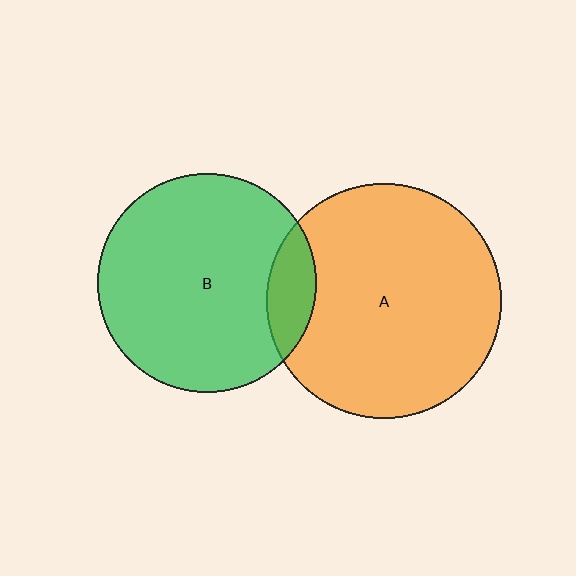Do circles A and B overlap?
Yes.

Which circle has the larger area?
Circle A (orange).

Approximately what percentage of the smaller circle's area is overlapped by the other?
Approximately 10%.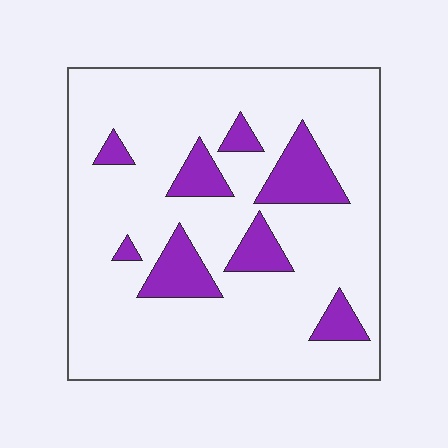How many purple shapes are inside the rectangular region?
8.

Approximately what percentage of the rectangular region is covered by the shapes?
Approximately 15%.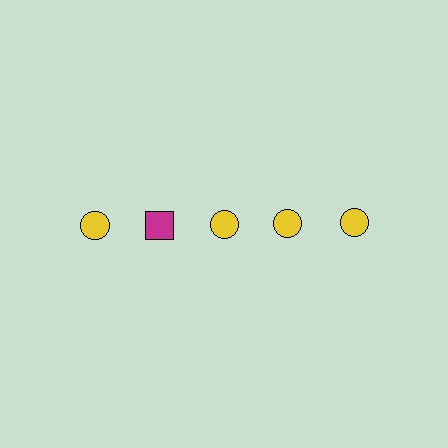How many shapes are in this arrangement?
There are 5 shapes arranged in a grid pattern.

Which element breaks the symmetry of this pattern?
The magenta square in the top row, second from left column breaks the symmetry. All other shapes are yellow circles.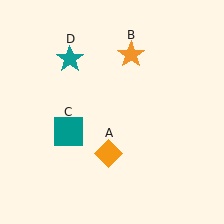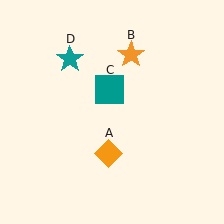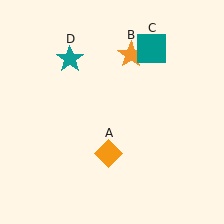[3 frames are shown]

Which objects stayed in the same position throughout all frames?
Orange diamond (object A) and orange star (object B) and teal star (object D) remained stationary.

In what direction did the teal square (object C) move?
The teal square (object C) moved up and to the right.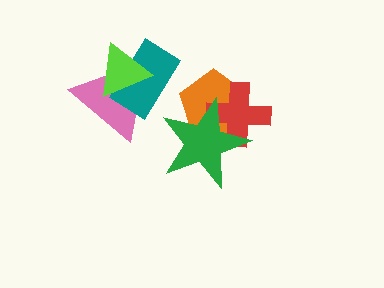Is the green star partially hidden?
No, no other shape covers it.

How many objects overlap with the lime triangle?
2 objects overlap with the lime triangle.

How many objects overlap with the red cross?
2 objects overlap with the red cross.